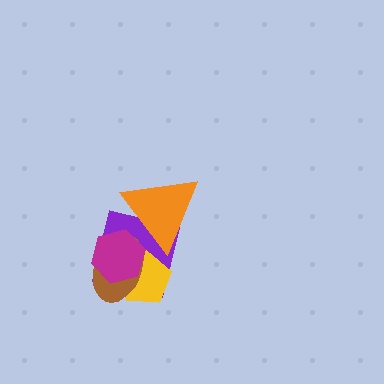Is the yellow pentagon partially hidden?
Yes, it is partially covered by another shape.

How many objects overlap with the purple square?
4 objects overlap with the purple square.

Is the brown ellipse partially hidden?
Yes, it is partially covered by another shape.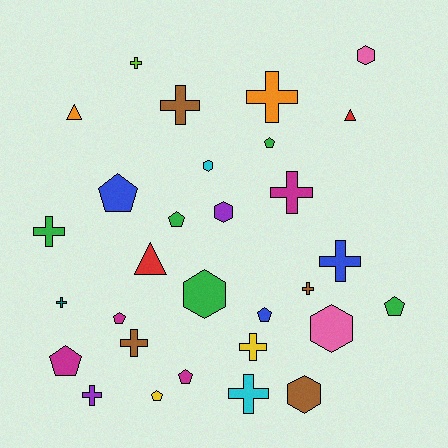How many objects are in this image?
There are 30 objects.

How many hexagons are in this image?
There are 6 hexagons.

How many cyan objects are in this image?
There are 2 cyan objects.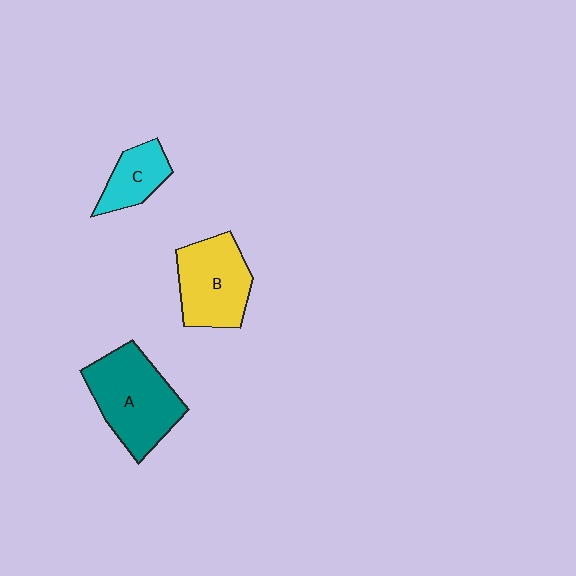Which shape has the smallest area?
Shape C (cyan).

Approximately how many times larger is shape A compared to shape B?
Approximately 1.2 times.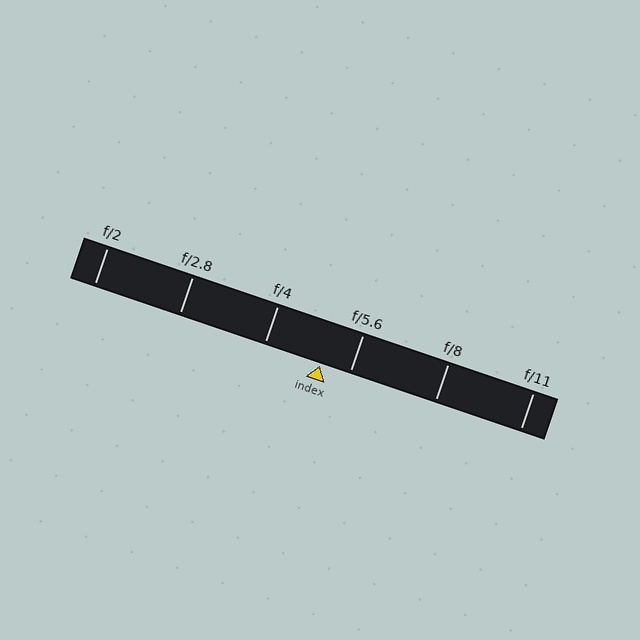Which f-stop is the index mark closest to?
The index mark is closest to f/5.6.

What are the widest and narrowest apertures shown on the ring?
The widest aperture shown is f/2 and the narrowest is f/11.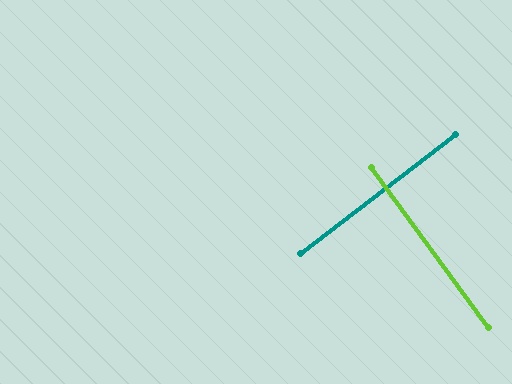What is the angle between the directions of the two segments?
Approximately 89 degrees.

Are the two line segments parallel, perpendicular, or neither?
Perpendicular — they meet at approximately 89°.